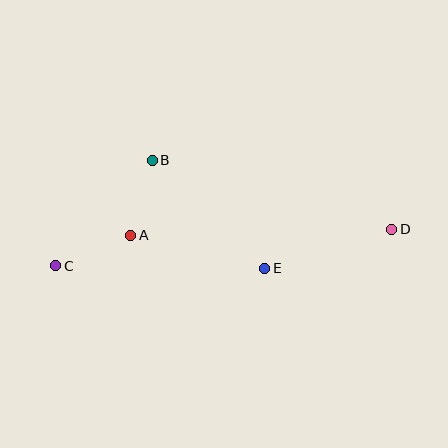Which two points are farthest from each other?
Points C and D are farthest from each other.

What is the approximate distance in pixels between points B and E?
The distance between B and E is approximately 156 pixels.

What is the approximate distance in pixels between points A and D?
The distance between A and D is approximately 261 pixels.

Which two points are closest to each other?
Points A and B are closest to each other.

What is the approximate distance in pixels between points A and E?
The distance between A and E is approximately 138 pixels.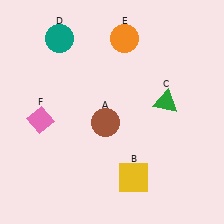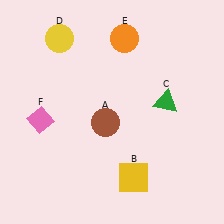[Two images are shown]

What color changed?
The circle (D) changed from teal in Image 1 to yellow in Image 2.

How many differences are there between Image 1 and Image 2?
There is 1 difference between the two images.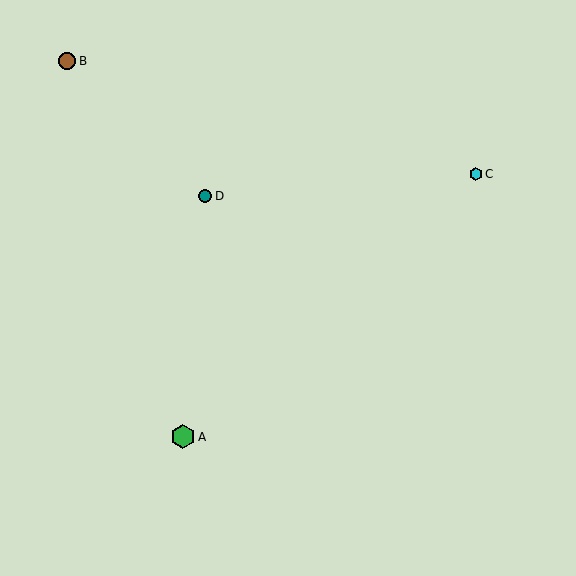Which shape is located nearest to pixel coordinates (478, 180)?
The cyan hexagon (labeled C) at (476, 174) is nearest to that location.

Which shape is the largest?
The green hexagon (labeled A) is the largest.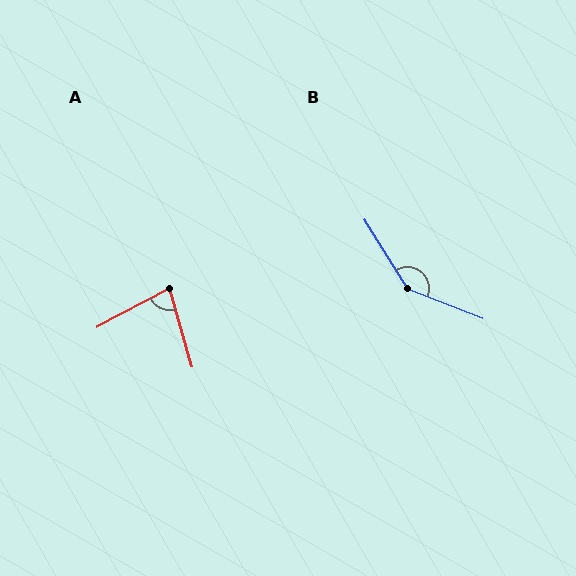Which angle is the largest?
B, at approximately 143 degrees.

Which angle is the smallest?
A, at approximately 78 degrees.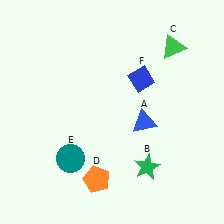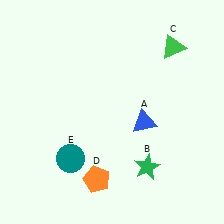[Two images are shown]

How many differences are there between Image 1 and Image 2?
There is 1 difference between the two images.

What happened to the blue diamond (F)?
The blue diamond (F) was removed in Image 2. It was in the top-right area of Image 1.